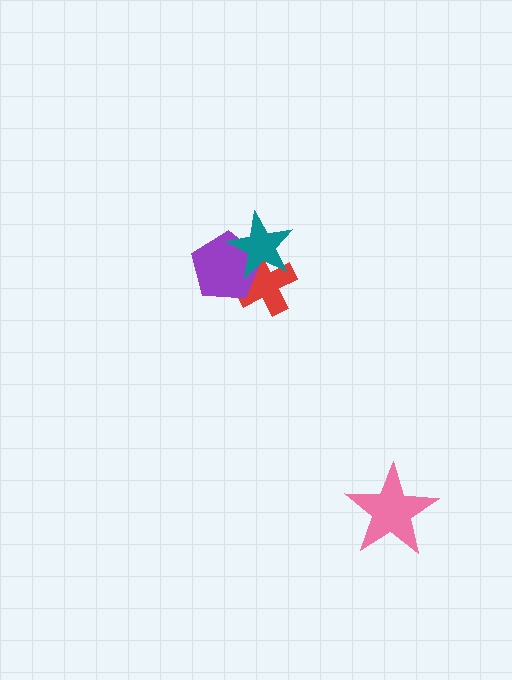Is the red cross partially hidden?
Yes, it is partially covered by another shape.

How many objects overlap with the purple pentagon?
2 objects overlap with the purple pentagon.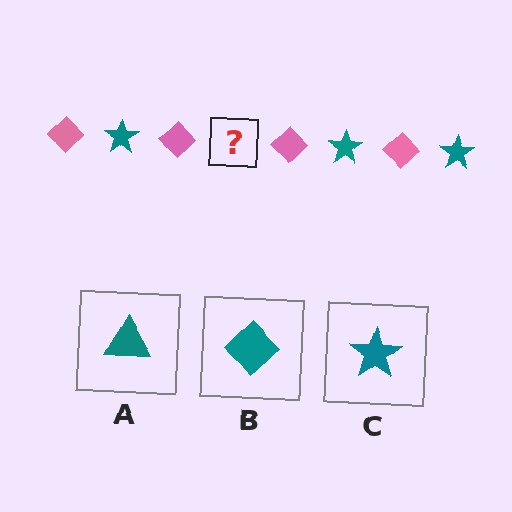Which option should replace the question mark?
Option C.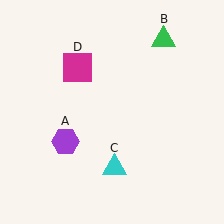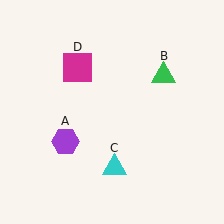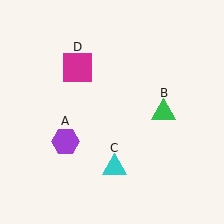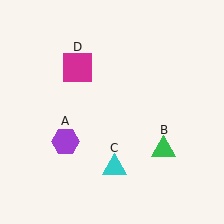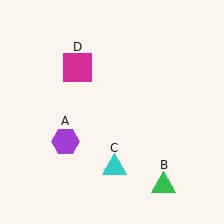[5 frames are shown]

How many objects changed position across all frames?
1 object changed position: green triangle (object B).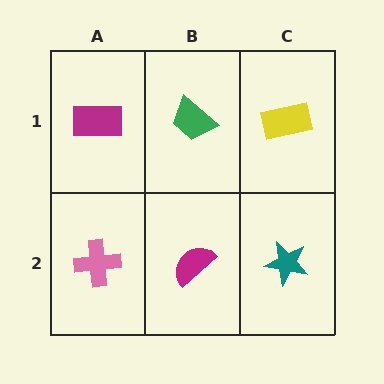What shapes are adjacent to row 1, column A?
A pink cross (row 2, column A), a green trapezoid (row 1, column B).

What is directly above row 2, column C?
A yellow rectangle.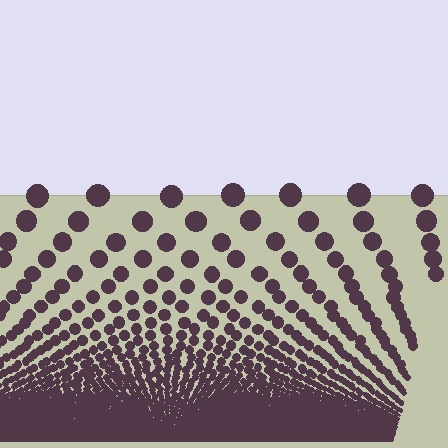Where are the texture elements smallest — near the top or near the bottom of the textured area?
Near the bottom.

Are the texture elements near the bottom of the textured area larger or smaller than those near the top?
Smaller. The gradient is inverted — elements near the bottom are smaller and denser.